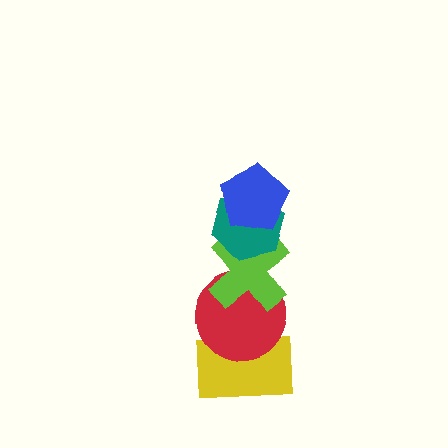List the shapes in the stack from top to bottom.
From top to bottom: the blue pentagon, the teal hexagon, the lime cross, the red circle, the yellow rectangle.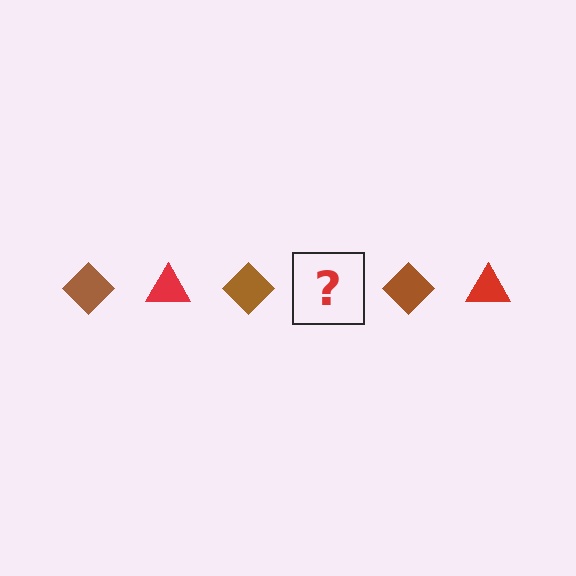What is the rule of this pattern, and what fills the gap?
The rule is that the pattern alternates between brown diamond and red triangle. The gap should be filled with a red triangle.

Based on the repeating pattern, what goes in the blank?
The blank should be a red triangle.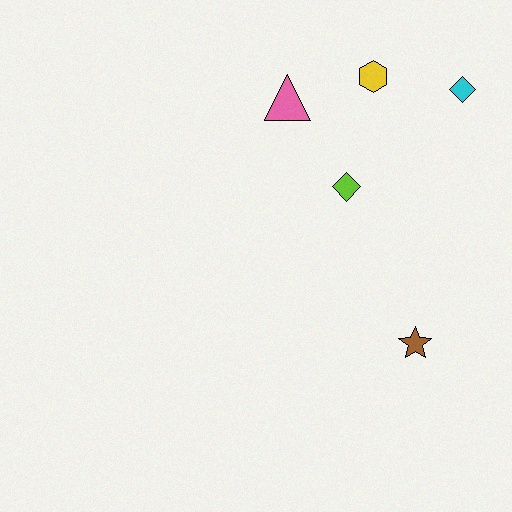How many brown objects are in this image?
There is 1 brown object.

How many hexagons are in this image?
There is 1 hexagon.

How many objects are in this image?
There are 5 objects.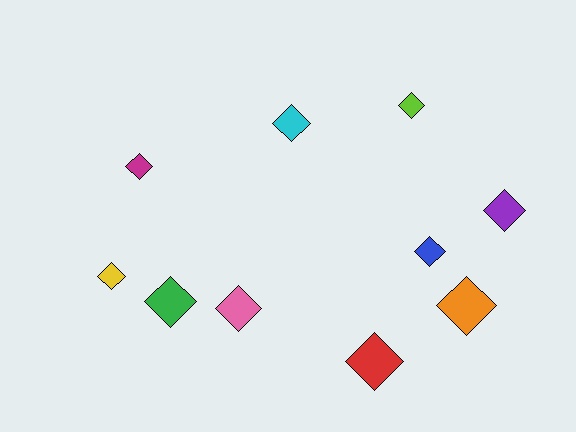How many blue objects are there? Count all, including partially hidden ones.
There is 1 blue object.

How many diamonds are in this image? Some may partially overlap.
There are 10 diamonds.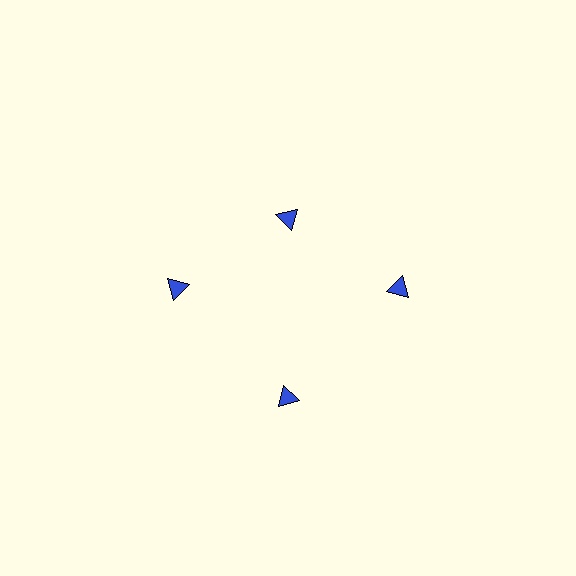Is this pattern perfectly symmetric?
No. The 4 blue triangles are arranged in a ring, but one element near the 12 o'clock position is pulled inward toward the center, breaking the 4-fold rotational symmetry.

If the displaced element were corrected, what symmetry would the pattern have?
It would have 4-fold rotational symmetry — the pattern would map onto itself every 90 degrees.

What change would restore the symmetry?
The symmetry would be restored by moving it outward, back onto the ring so that all 4 triangles sit at equal angles and equal distance from the center.